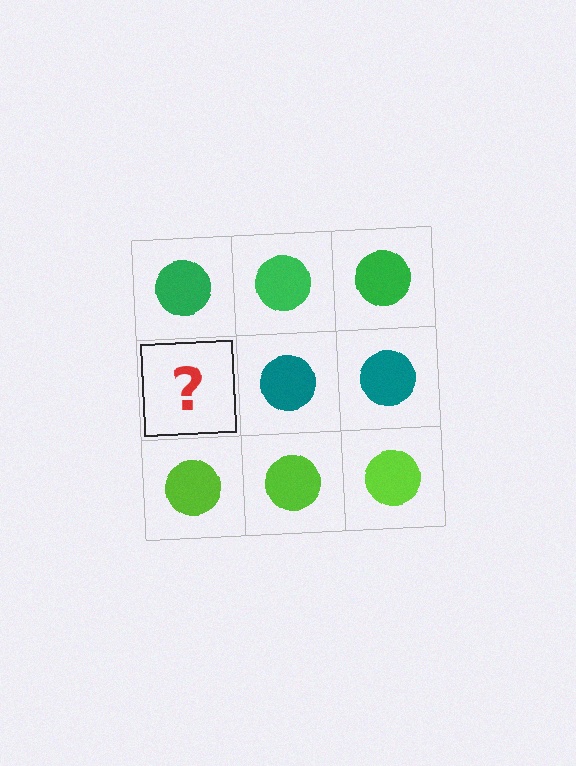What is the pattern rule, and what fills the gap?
The rule is that each row has a consistent color. The gap should be filled with a teal circle.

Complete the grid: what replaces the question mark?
The question mark should be replaced with a teal circle.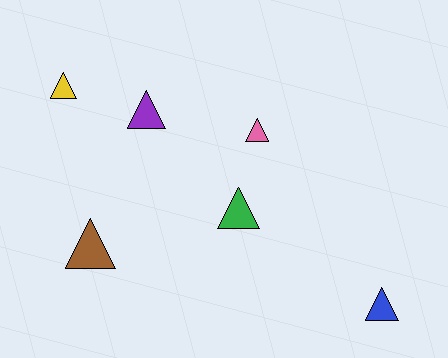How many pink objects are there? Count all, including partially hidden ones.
There is 1 pink object.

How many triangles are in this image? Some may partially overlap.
There are 6 triangles.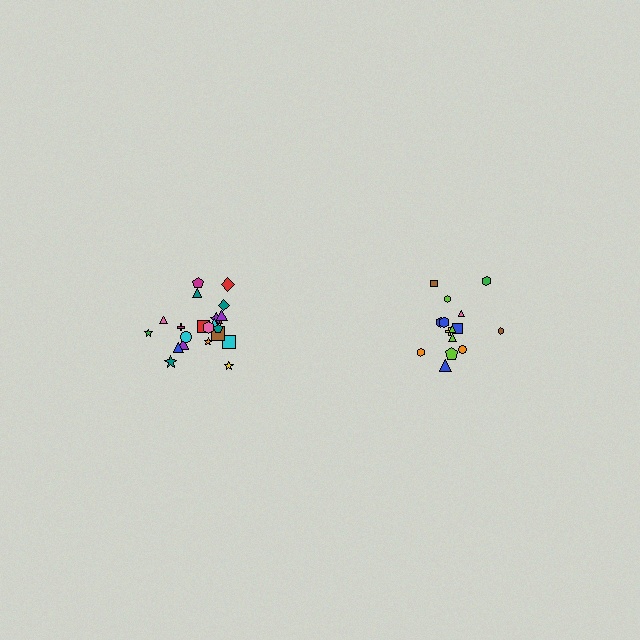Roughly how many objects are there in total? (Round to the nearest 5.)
Roughly 35 objects in total.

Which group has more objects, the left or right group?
The left group.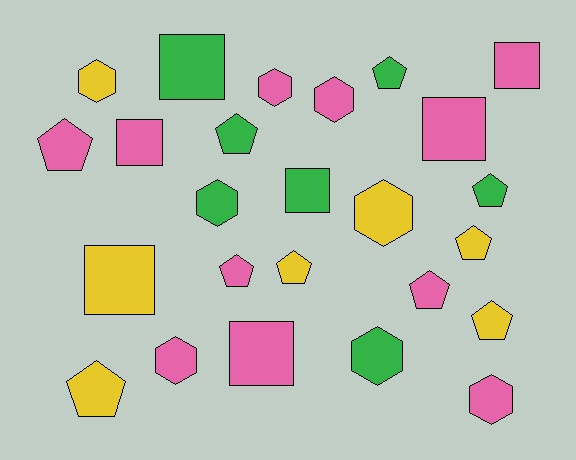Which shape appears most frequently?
Pentagon, with 10 objects.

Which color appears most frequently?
Pink, with 11 objects.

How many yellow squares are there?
There is 1 yellow square.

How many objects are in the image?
There are 25 objects.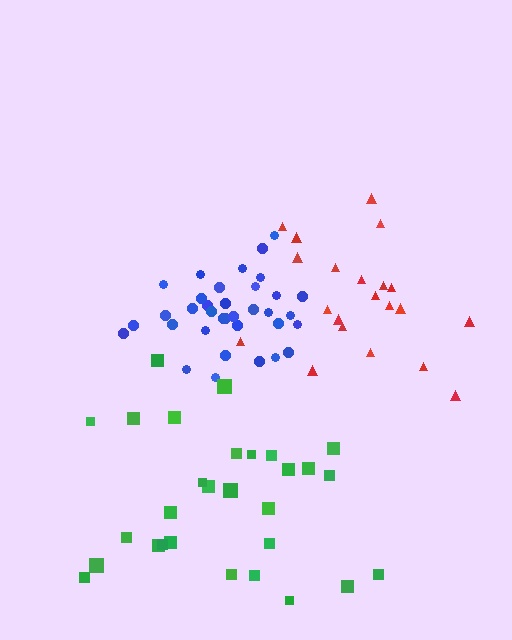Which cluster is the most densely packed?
Blue.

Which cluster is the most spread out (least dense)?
Green.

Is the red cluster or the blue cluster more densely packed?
Blue.